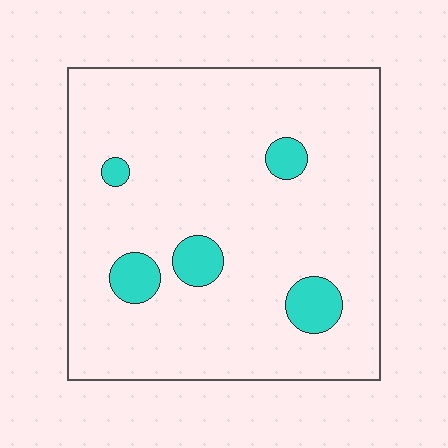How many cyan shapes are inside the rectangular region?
5.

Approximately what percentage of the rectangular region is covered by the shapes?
Approximately 10%.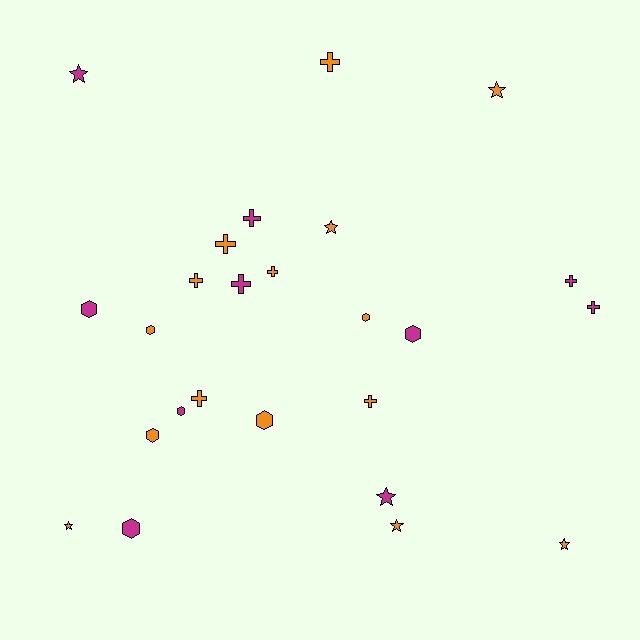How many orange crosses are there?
There are 6 orange crosses.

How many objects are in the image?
There are 25 objects.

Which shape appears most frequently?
Cross, with 10 objects.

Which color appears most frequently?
Orange, with 15 objects.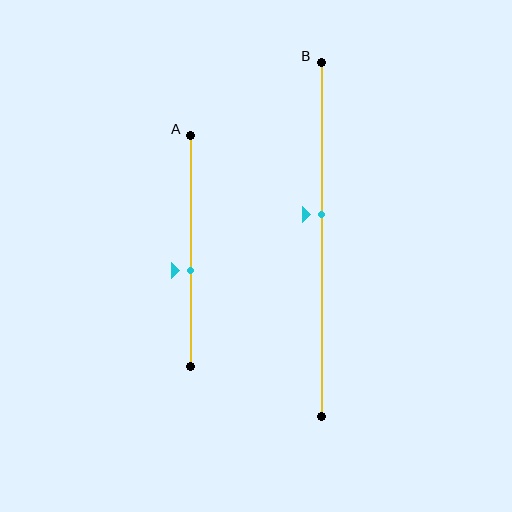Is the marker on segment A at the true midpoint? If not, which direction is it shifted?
No, the marker on segment A is shifted downward by about 8% of the segment length.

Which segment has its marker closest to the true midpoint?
Segment B has its marker closest to the true midpoint.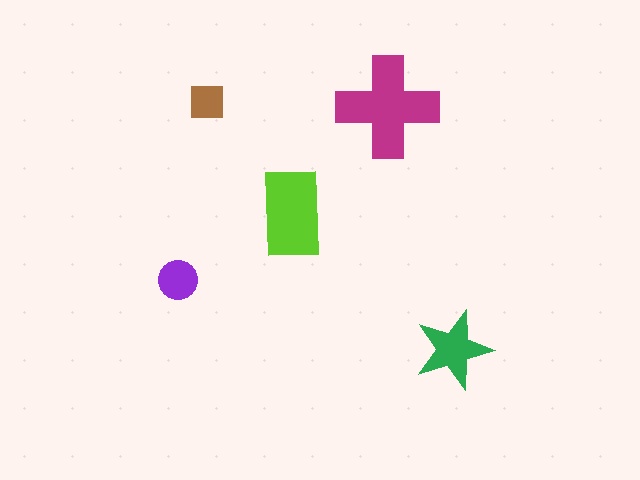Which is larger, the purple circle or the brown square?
The purple circle.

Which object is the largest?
The magenta cross.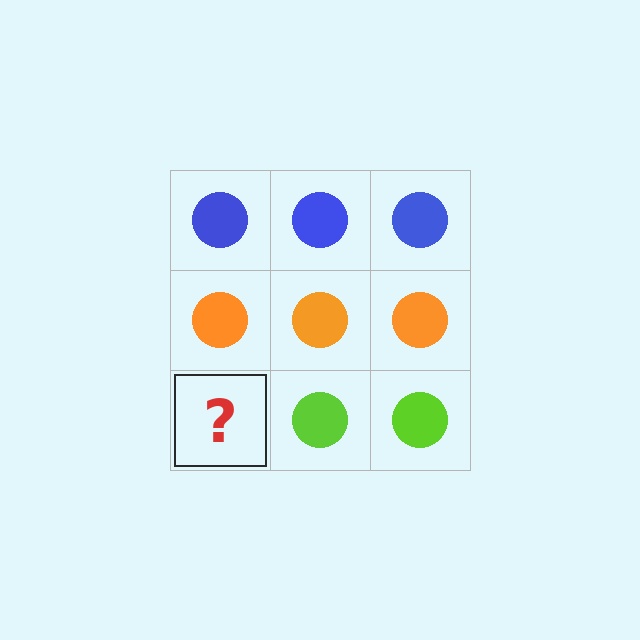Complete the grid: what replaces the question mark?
The question mark should be replaced with a lime circle.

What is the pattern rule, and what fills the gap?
The rule is that each row has a consistent color. The gap should be filled with a lime circle.